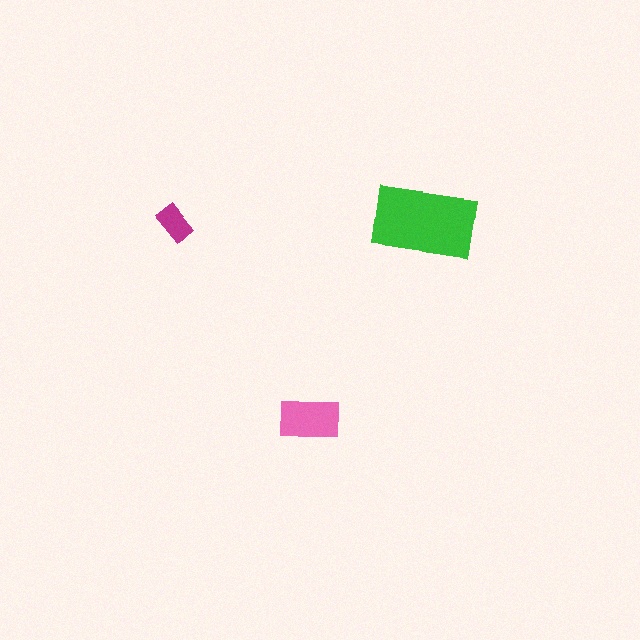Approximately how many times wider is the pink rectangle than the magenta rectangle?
About 1.5 times wider.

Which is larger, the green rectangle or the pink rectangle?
The green one.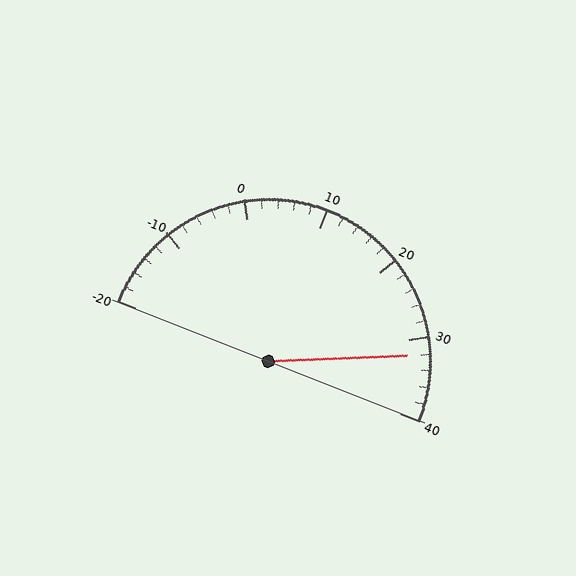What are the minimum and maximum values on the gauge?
The gauge ranges from -20 to 40.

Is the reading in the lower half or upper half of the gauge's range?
The reading is in the upper half of the range (-20 to 40).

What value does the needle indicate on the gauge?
The needle indicates approximately 32.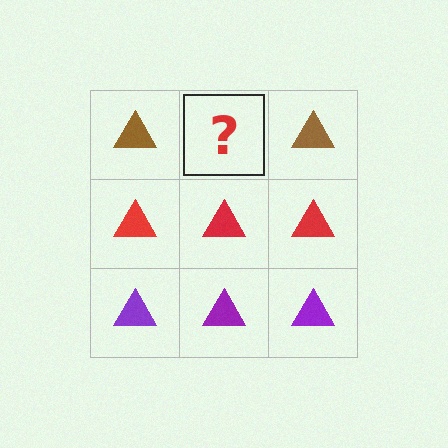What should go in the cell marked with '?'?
The missing cell should contain a brown triangle.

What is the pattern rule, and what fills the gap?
The rule is that each row has a consistent color. The gap should be filled with a brown triangle.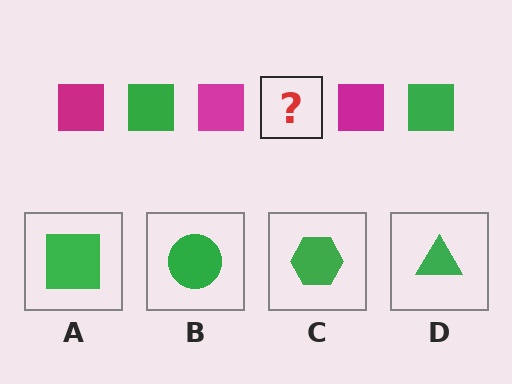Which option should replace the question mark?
Option A.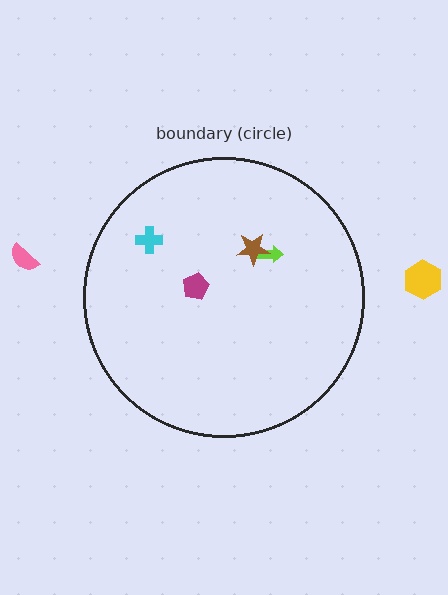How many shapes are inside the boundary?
4 inside, 2 outside.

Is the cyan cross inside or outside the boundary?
Inside.